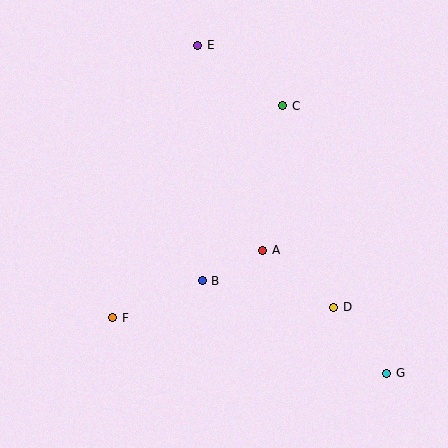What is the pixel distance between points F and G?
The distance between F and G is 280 pixels.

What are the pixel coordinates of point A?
Point A is at (263, 250).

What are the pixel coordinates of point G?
Point G is at (387, 373).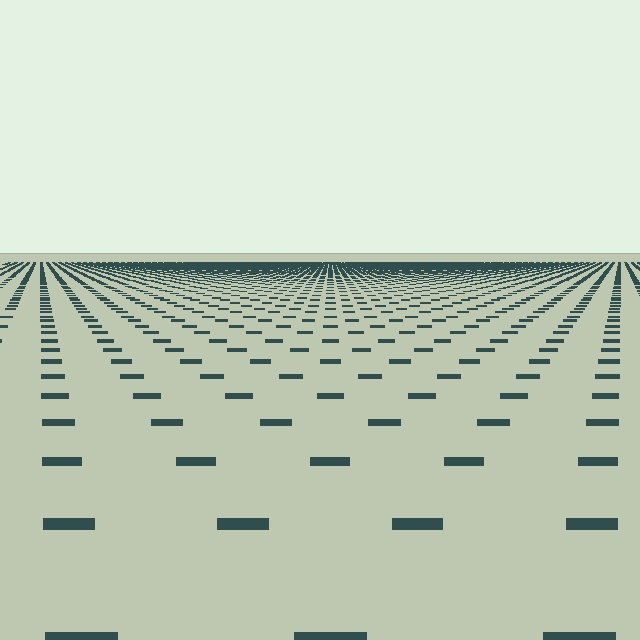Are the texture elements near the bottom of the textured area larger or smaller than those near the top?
Larger. Near the bottom, elements are closer to the viewer and appear at a bigger on-screen size.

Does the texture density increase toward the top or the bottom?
Density increases toward the top.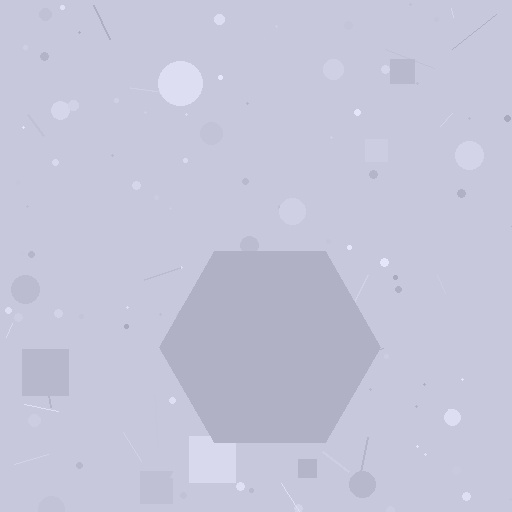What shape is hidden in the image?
A hexagon is hidden in the image.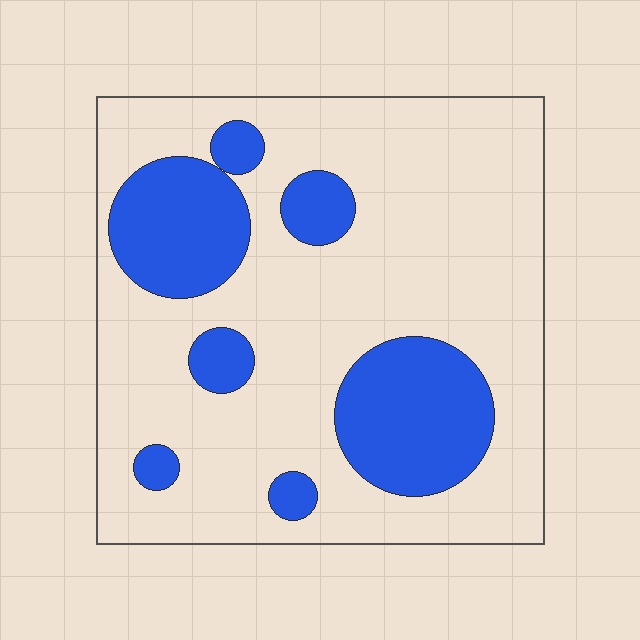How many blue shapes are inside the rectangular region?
7.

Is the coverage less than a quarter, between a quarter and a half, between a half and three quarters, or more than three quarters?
Between a quarter and a half.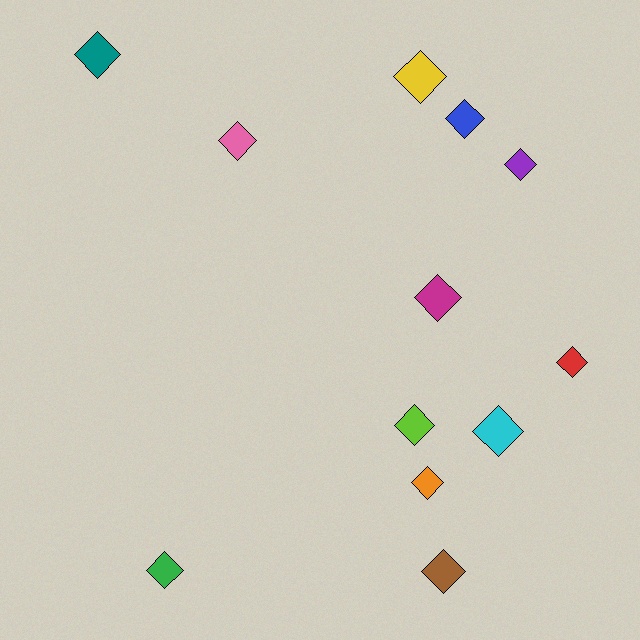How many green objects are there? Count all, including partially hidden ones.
There is 1 green object.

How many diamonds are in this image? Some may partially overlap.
There are 12 diamonds.